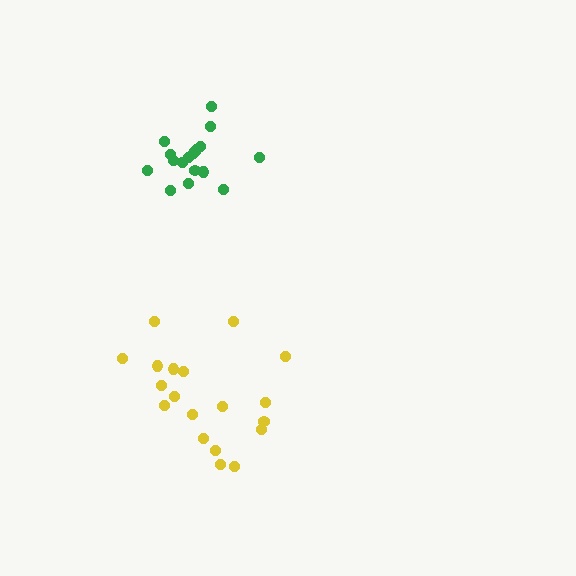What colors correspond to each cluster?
The clusters are colored: yellow, green.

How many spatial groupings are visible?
There are 2 spatial groupings.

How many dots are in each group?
Group 1: 19 dots, Group 2: 17 dots (36 total).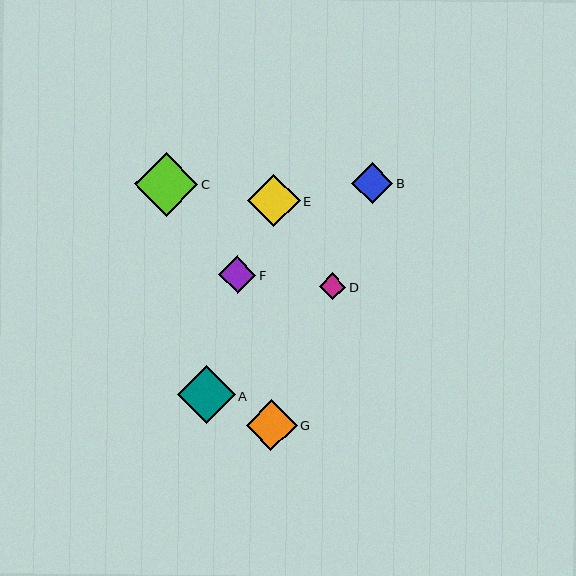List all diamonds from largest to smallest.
From largest to smallest: C, A, E, G, B, F, D.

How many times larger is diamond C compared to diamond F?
Diamond C is approximately 1.7 times the size of diamond F.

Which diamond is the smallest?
Diamond D is the smallest with a size of approximately 27 pixels.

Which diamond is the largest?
Diamond C is the largest with a size of approximately 64 pixels.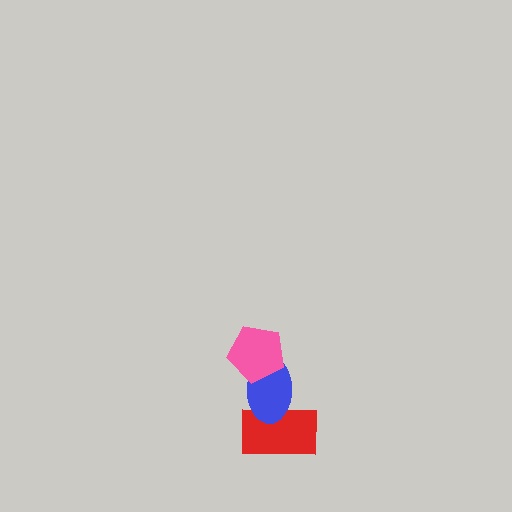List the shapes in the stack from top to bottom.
From top to bottom: the pink pentagon, the blue ellipse, the red rectangle.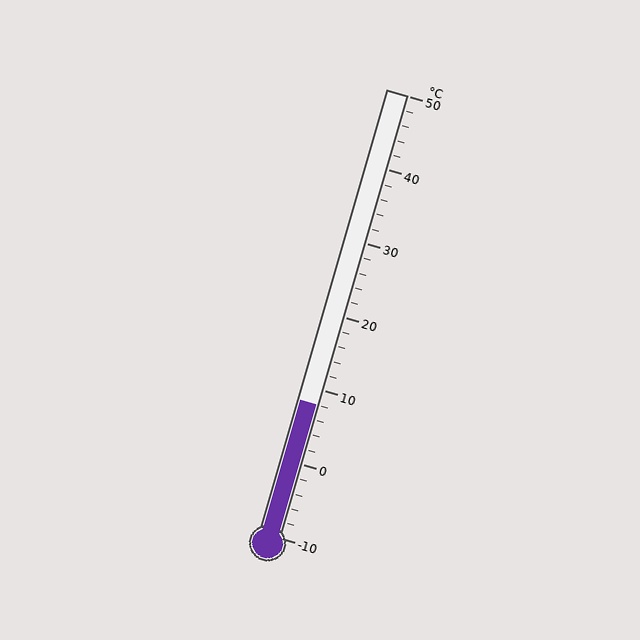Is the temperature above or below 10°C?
The temperature is below 10°C.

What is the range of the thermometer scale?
The thermometer scale ranges from -10°C to 50°C.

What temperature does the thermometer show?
The thermometer shows approximately 8°C.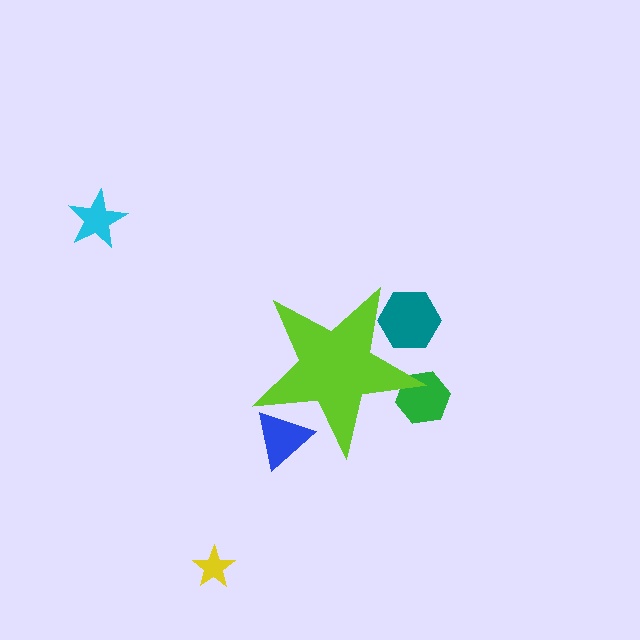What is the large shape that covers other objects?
A lime star.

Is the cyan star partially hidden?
No, the cyan star is fully visible.